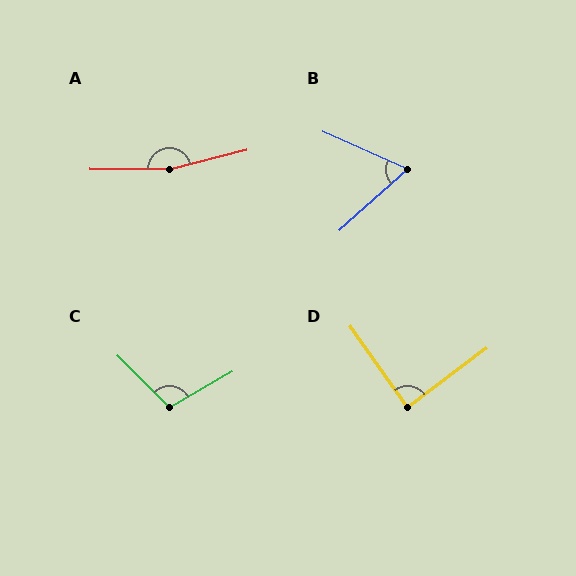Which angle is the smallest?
B, at approximately 66 degrees.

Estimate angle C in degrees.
Approximately 105 degrees.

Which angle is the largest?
A, at approximately 165 degrees.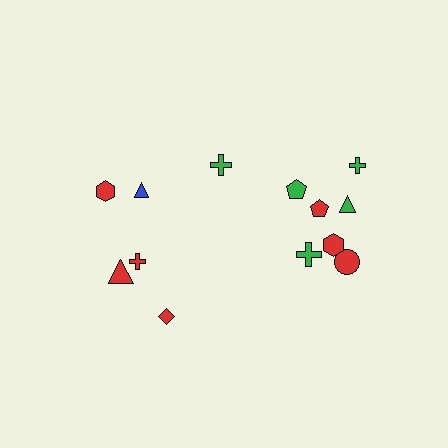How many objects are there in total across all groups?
There are 13 objects.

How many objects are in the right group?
There are 8 objects.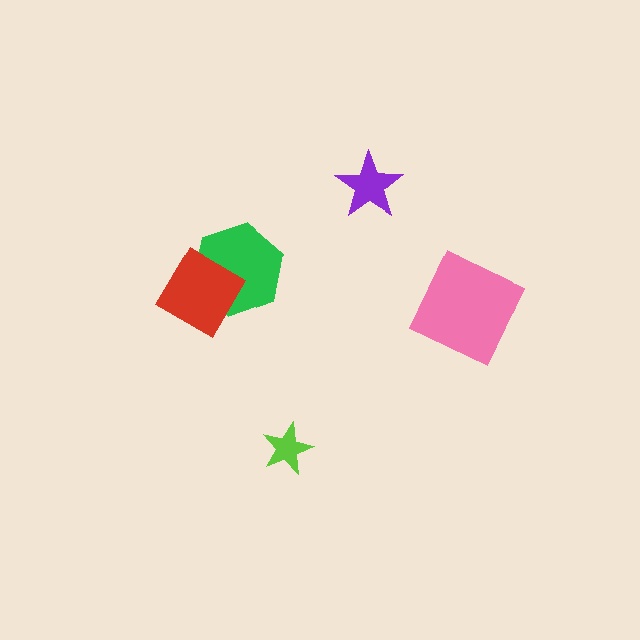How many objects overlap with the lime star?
0 objects overlap with the lime star.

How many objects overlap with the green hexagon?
1 object overlaps with the green hexagon.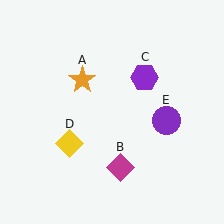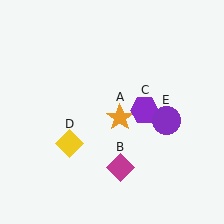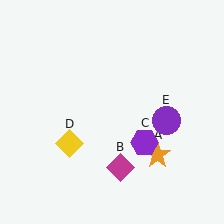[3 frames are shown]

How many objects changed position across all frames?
2 objects changed position: orange star (object A), purple hexagon (object C).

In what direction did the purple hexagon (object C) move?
The purple hexagon (object C) moved down.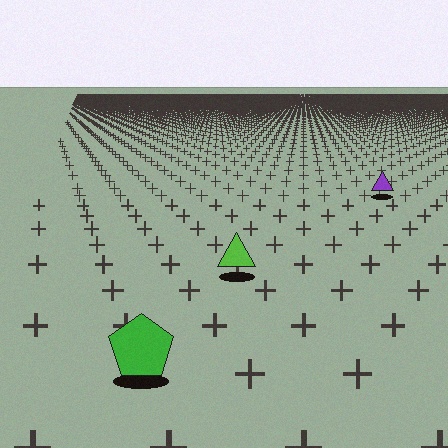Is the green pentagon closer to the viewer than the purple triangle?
Yes. The green pentagon is closer — you can tell from the texture gradient: the ground texture is coarser near it.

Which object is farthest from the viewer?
The purple triangle is farthest from the viewer. It appears smaller and the ground texture around it is denser.